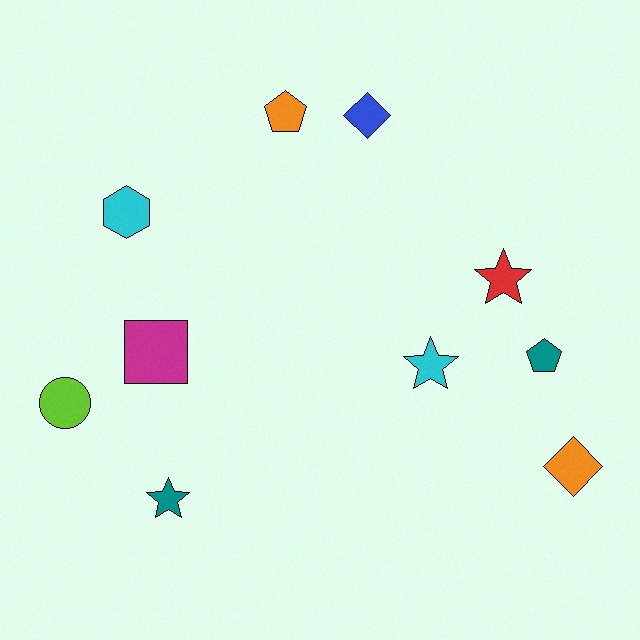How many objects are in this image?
There are 10 objects.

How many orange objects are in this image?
There are 2 orange objects.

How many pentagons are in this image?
There are 2 pentagons.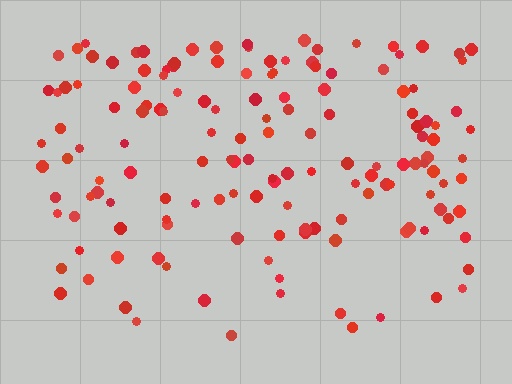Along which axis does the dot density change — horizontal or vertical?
Vertical.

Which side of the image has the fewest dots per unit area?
The bottom.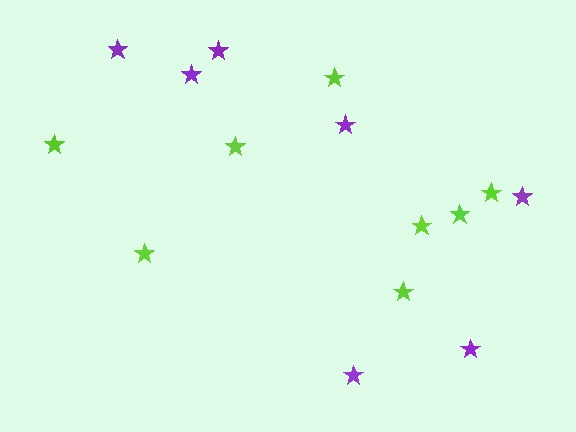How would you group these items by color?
There are 2 groups: one group of lime stars (8) and one group of purple stars (7).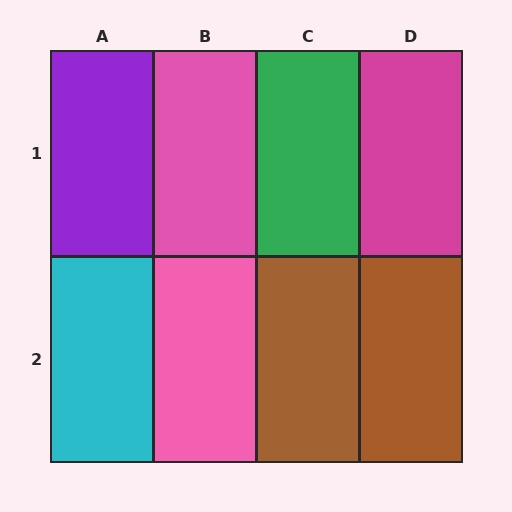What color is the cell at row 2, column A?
Cyan.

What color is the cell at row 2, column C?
Brown.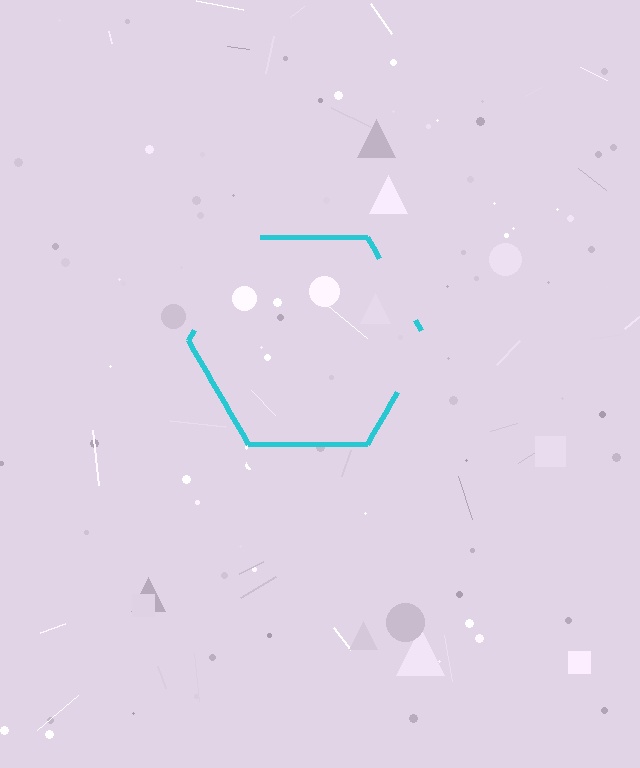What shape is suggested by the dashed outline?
The dashed outline suggests a hexagon.